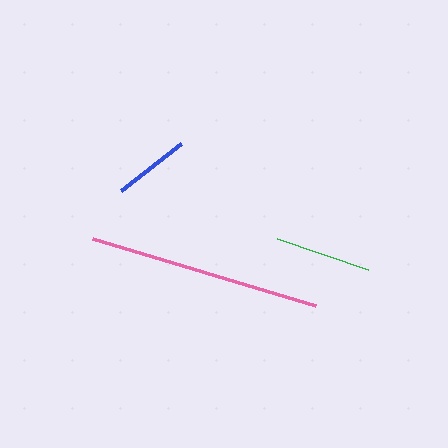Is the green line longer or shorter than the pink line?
The pink line is longer than the green line.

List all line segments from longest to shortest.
From longest to shortest: pink, green, blue.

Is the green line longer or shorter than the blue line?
The green line is longer than the blue line.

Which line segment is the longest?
The pink line is the longest at approximately 233 pixels.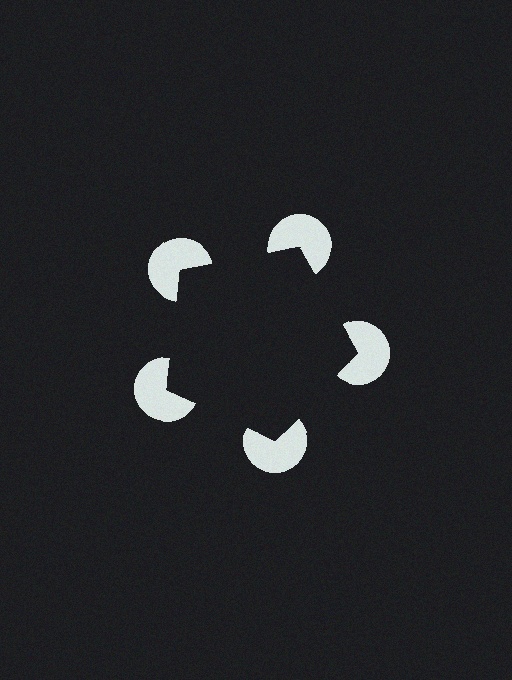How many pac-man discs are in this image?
There are 5 — one at each vertex of the illusory pentagon.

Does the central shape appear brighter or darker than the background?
It typically appears slightly darker than the background, even though no actual brightness change is drawn.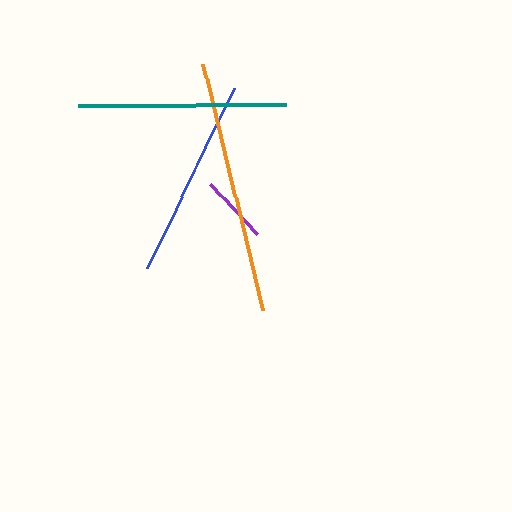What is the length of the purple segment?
The purple segment is approximately 68 pixels long.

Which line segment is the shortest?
The purple line is the shortest at approximately 68 pixels.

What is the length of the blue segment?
The blue segment is approximately 199 pixels long.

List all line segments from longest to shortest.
From longest to shortest: orange, teal, blue, purple.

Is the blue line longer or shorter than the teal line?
The teal line is longer than the blue line.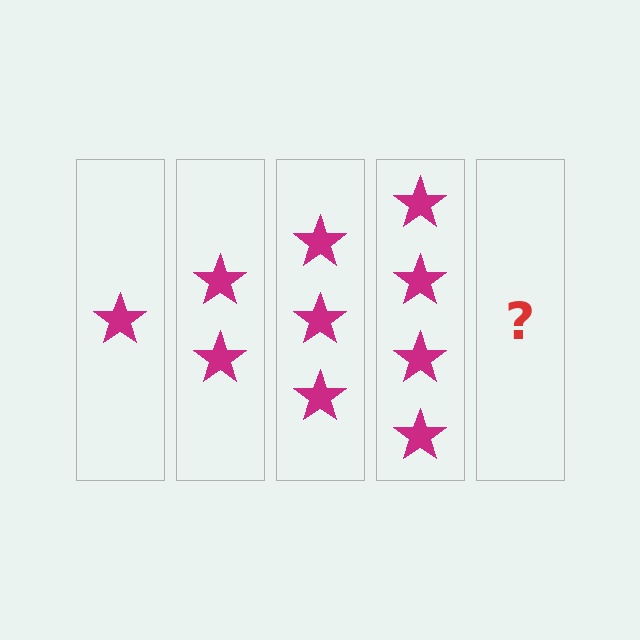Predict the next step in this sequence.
The next step is 5 stars.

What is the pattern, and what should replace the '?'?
The pattern is that each step adds one more star. The '?' should be 5 stars.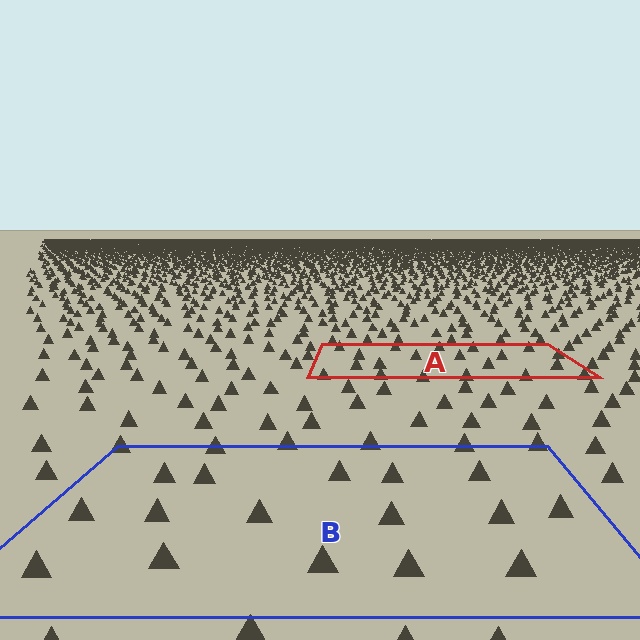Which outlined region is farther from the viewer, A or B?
Region A is farther from the viewer — the texture elements inside it appear smaller and more densely packed.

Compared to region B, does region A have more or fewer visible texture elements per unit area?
Region A has more texture elements per unit area — they are packed more densely because it is farther away.